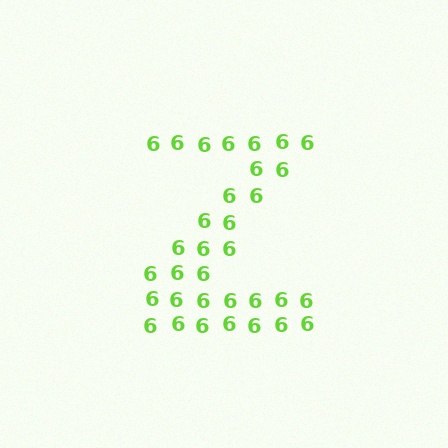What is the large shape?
The large shape is the letter Z.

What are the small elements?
The small elements are digit 6's.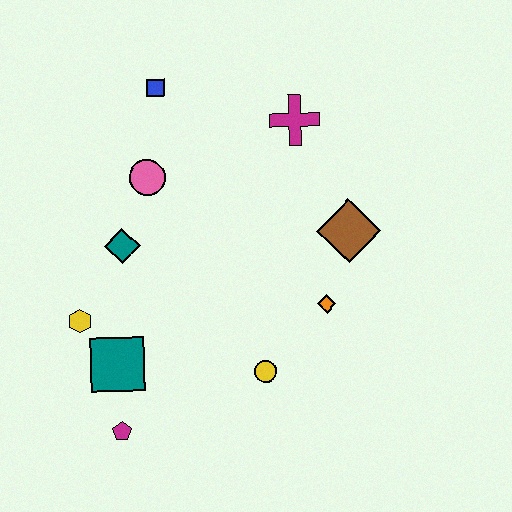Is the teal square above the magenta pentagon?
Yes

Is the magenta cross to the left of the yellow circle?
No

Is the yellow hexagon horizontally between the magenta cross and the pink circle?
No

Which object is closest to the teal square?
The yellow hexagon is closest to the teal square.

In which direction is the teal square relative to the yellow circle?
The teal square is to the left of the yellow circle.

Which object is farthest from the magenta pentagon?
The magenta cross is farthest from the magenta pentagon.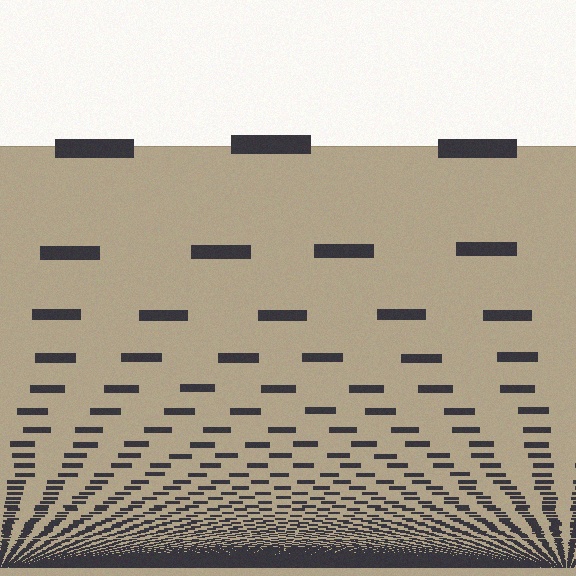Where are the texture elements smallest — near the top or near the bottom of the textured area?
Near the bottom.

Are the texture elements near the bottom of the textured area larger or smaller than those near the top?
Smaller. The gradient is inverted — elements near the bottom are smaller and denser.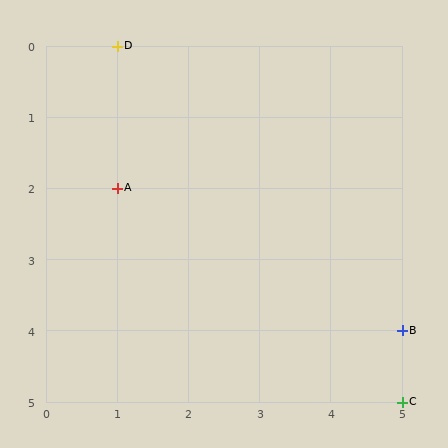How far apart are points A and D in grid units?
Points A and D are 2 rows apart.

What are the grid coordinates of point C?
Point C is at grid coordinates (5, 5).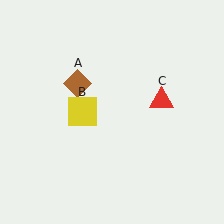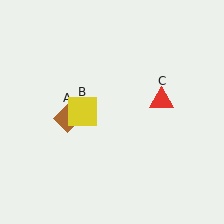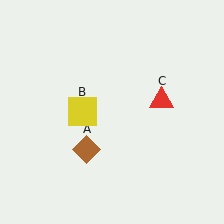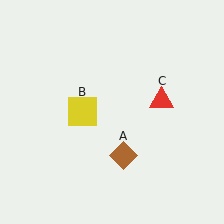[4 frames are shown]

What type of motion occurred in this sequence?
The brown diamond (object A) rotated counterclockwise around the center of the scene.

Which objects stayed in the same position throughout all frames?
Yellow square (object B) and red triangle (object C) remained stationary.